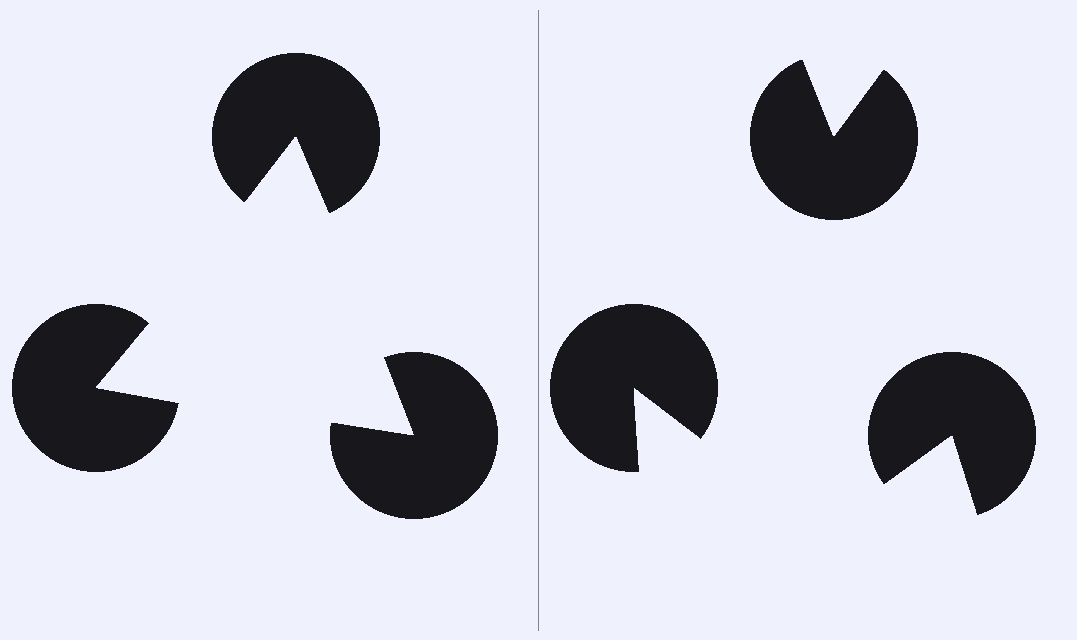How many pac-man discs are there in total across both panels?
6 — 3 on each side.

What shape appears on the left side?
An illusory triangle.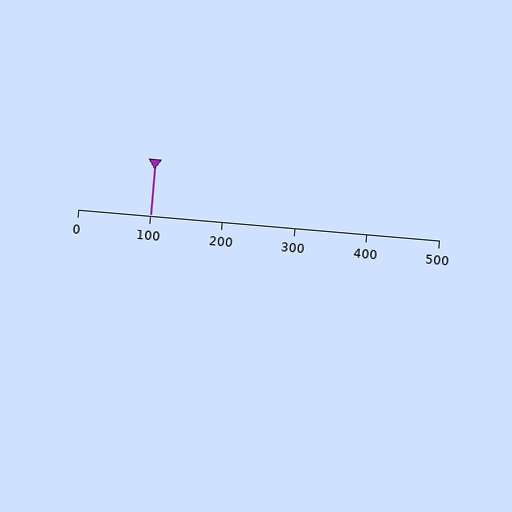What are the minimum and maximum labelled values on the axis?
The axis runs from 0 to 500.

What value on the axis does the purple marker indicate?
The marker indicates approximately 100.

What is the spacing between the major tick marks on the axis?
The major ticks are spaced 100 apart.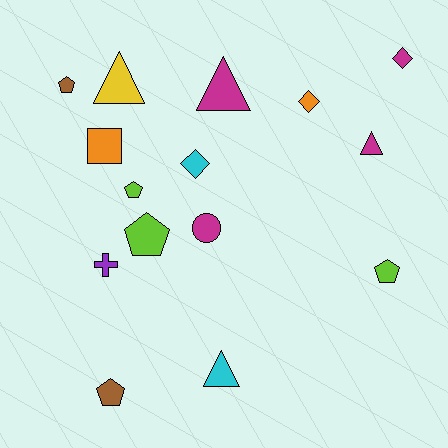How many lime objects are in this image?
There are 3 lime objects.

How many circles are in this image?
There is 1 circle.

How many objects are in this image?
There are 15 objects.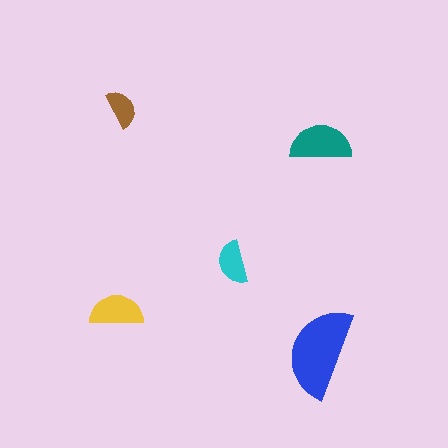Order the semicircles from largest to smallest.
the blue one, the teal one, the yellow one, the cyan one, the brown one.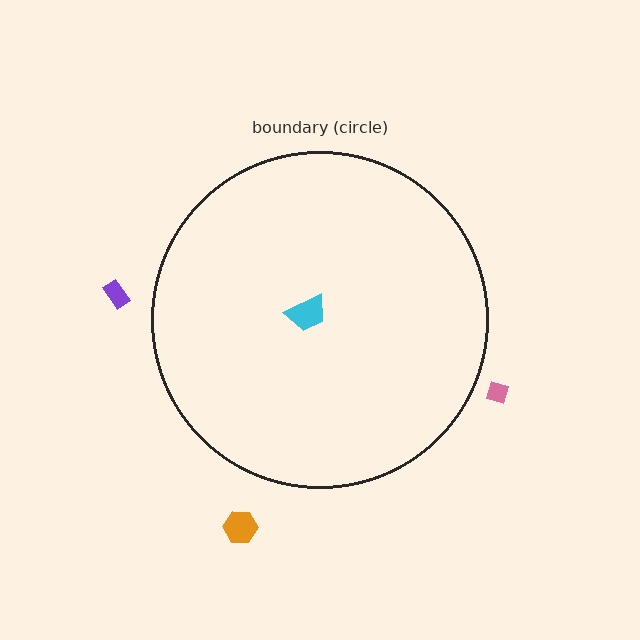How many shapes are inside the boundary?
1 inside, 3 outside.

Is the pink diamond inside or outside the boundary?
Outside.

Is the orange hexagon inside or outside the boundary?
Outside.